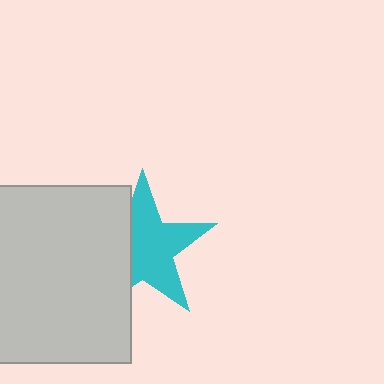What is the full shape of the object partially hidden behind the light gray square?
The partially hidden object is a cyan star.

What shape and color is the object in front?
The object in front is a light gray square.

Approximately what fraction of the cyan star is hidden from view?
Roughly 35% of the cyan star is hidden behind the light gray square.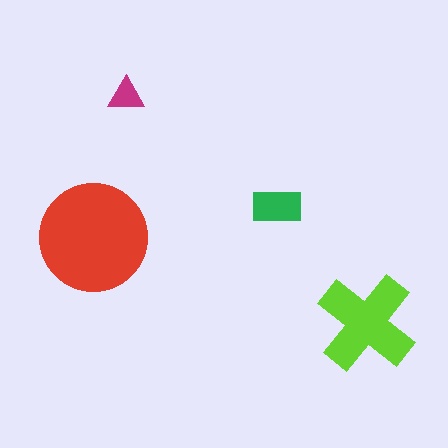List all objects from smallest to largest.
The magenta triangle, the green rectangle, the lime cross, the red circle.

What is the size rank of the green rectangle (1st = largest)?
3rd.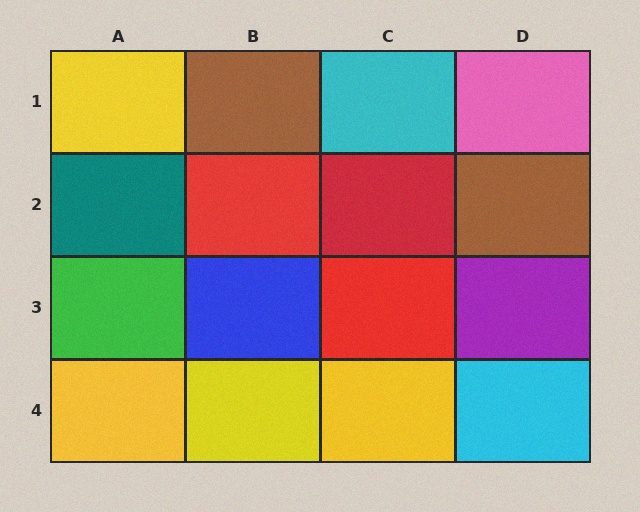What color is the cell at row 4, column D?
Cyan.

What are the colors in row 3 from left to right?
Green, blue, red, purple.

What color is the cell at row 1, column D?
Pink.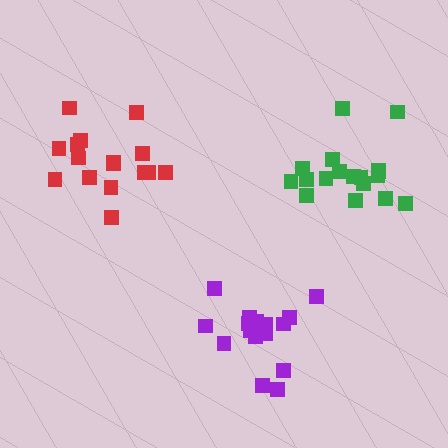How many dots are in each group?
Group 1: 16 dots, Group 2: 18 dots, Group 3: 16 dots (50 total).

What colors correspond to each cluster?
The clusters are colored: red, green, purple.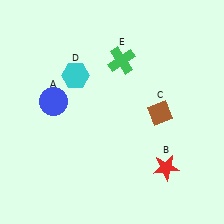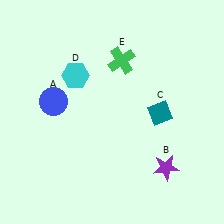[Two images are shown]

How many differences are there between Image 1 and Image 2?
There are 2 differences between the two images.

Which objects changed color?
B changed from red to purple. C changed from brown to teal.